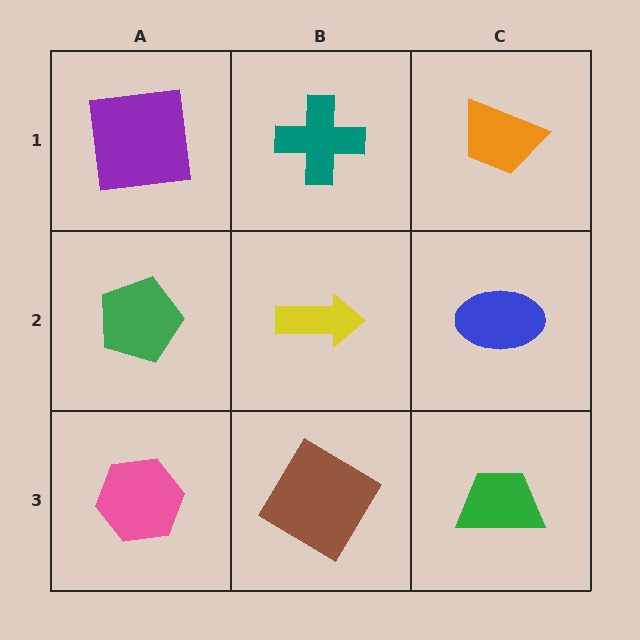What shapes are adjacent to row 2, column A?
A purple square (row 1, column A), a pink hexagon (row 3, column A), a yellow arrow (row 2, column B).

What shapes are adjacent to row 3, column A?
A green pentagon (row 2, column A), a brown diamond (row 3, column B).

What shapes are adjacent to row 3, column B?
A yellow arrow (row 2, column B), a pink hexagon (row 3, column A), a green trapezoid (row 3, column C).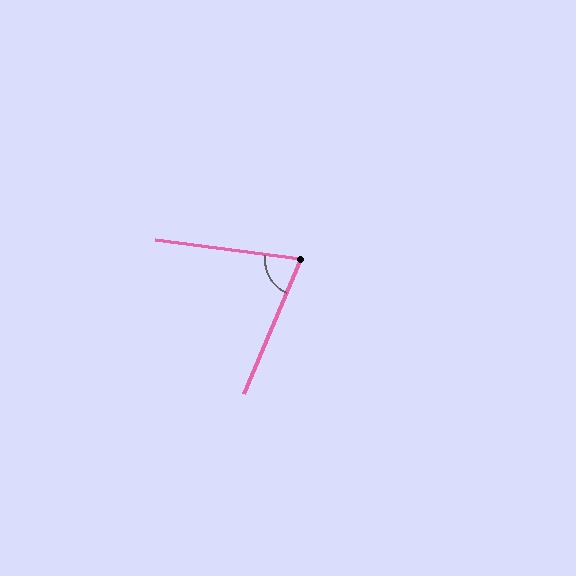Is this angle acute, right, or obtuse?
It is acute.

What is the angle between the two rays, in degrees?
Approximately 74 degrees.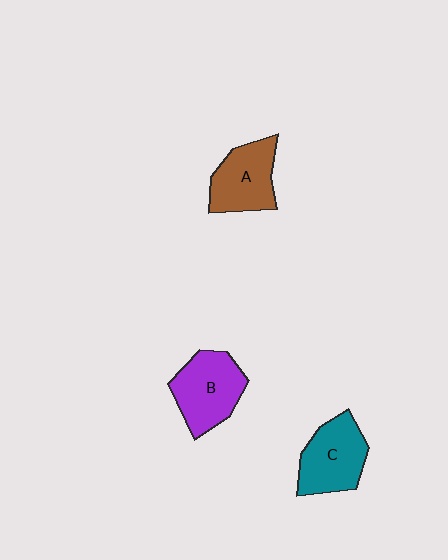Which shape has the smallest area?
Shape A (brown).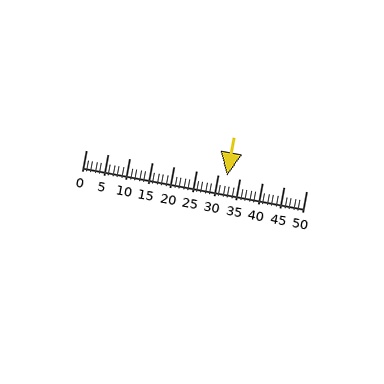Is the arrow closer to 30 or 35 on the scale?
The arrow is closer to 30.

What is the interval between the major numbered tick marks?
The major tick marks are spaced 5 units apart.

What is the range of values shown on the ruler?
The ruler shows values from 0 to 50.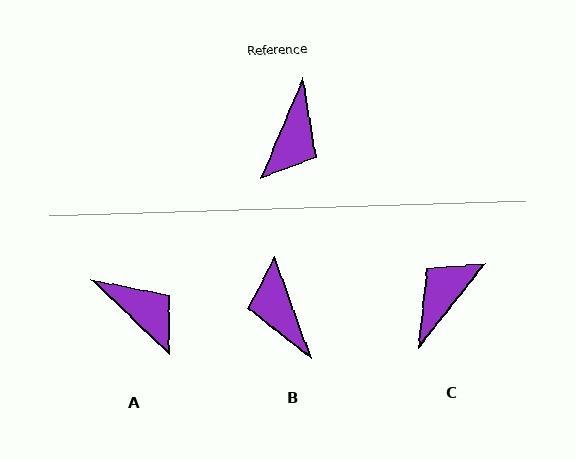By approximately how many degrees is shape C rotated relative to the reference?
Approximately 164 degrees counter-clockwise.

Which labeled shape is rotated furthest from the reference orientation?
C, about 164 degrees away.